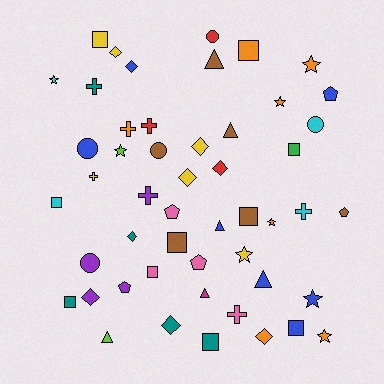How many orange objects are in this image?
There are 7 orange objects.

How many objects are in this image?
There are 50 objects.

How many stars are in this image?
There are 8 stars.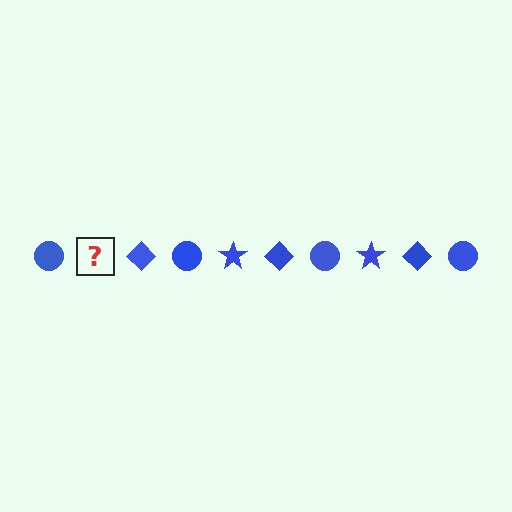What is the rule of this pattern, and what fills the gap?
The rule is that the pattern cycles through circle, star, diamond shapes in blue. The gap should be filled with a blue star.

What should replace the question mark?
The question mark should be replaced with a blue star.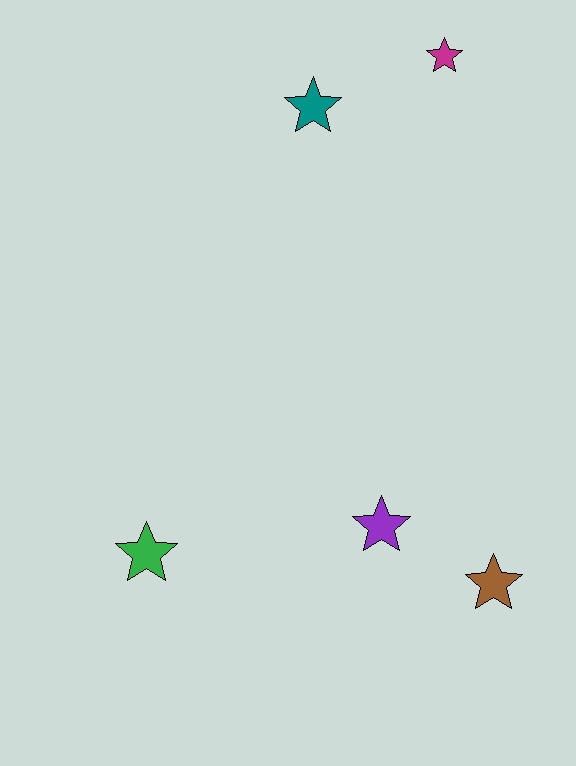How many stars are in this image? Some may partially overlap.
There are 5 stars.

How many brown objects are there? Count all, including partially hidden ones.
There is 1 brown object.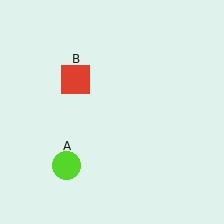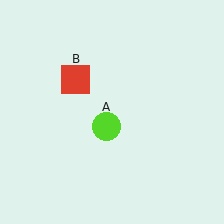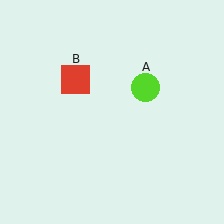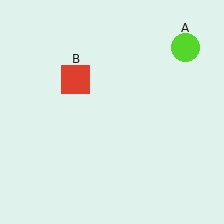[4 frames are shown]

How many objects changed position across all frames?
1 object changed position: lime circle (object A).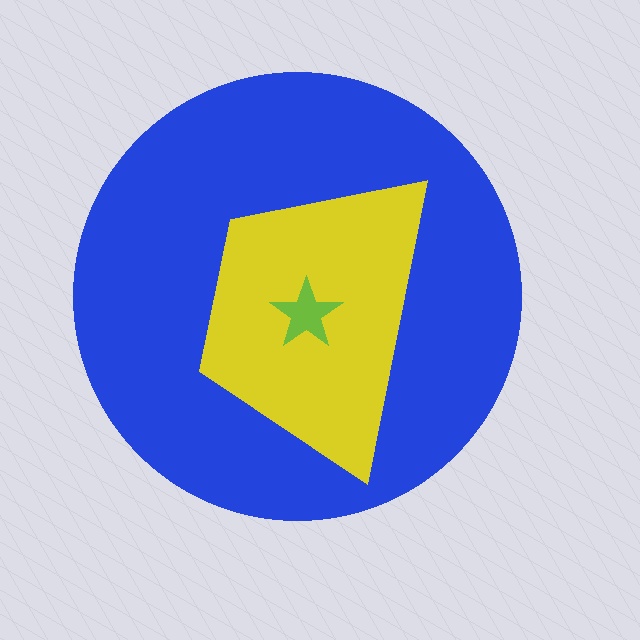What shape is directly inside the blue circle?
The yellow trapezoid.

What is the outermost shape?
The blue circle.